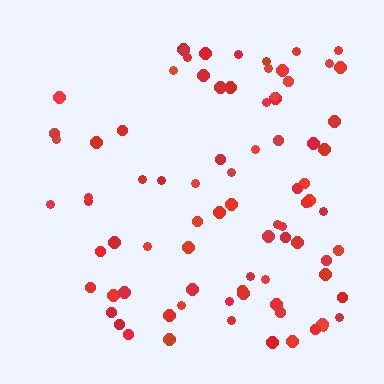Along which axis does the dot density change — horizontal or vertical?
Horizontal.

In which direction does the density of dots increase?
From left to right, with the right side densest.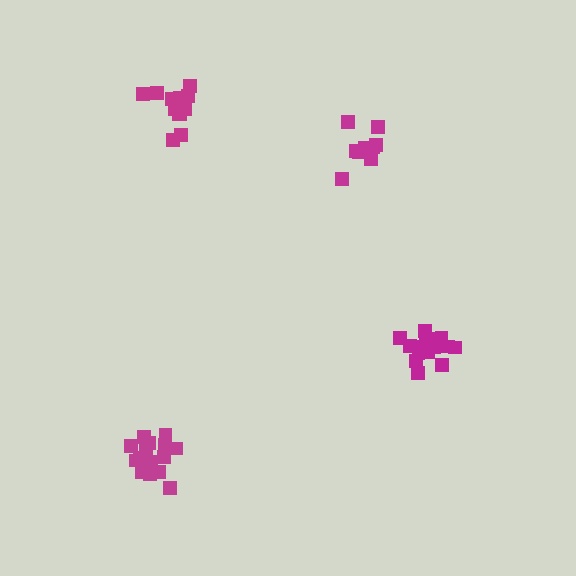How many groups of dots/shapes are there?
There are 4 groups.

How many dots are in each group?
Group 1: 15 dots, Group 2: 9 dots, Group 3: 15 dots, Group 4: 13 dots (52 total).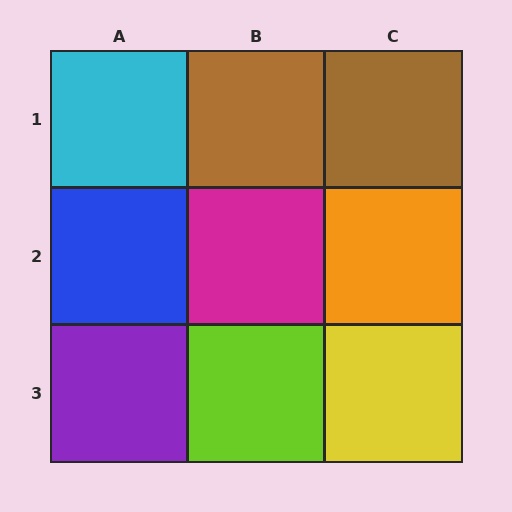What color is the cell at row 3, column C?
Yellow.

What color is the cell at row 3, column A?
Purple.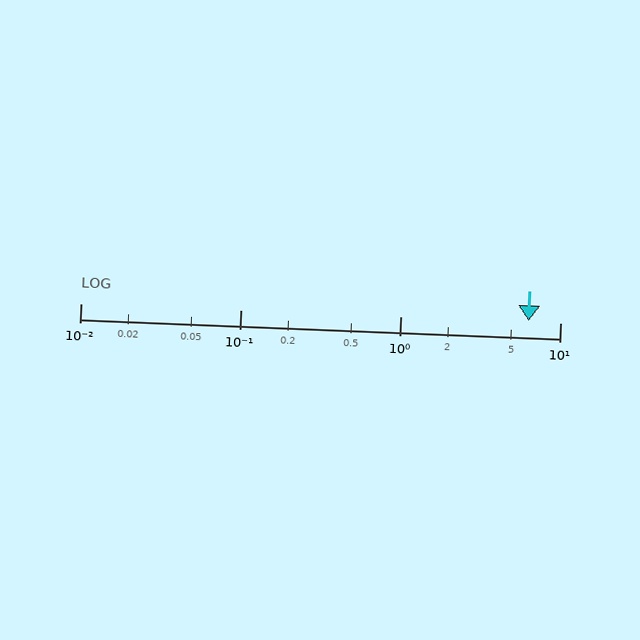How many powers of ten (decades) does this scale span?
The scale spans 3 decades, from 0.01 to 10.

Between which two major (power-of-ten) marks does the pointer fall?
The pointer is between 1 and 10.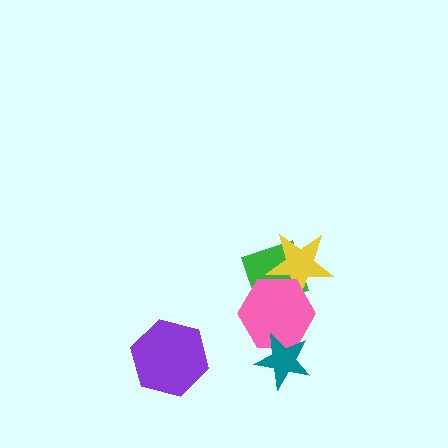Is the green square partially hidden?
Yes, it is partially covered by another shape.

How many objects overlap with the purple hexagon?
0 objects overlap with the purple hexagon.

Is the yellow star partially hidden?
Yes, it is partially covered by another shape.